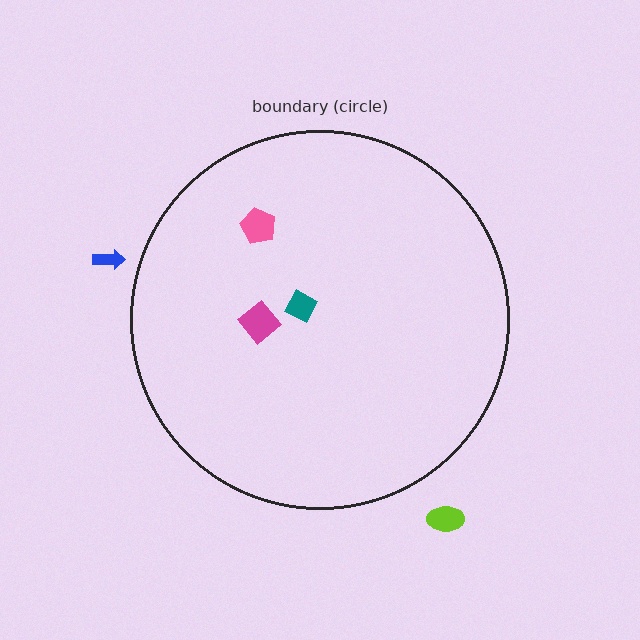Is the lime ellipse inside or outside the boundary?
Outside.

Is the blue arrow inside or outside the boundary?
Outside.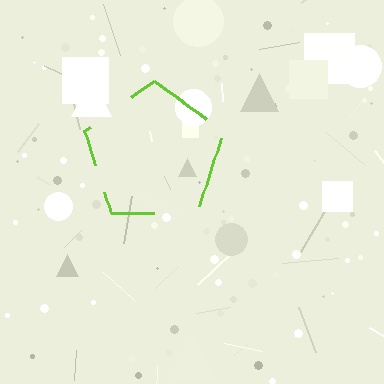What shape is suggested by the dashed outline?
The dashed outline suggests a pentagon.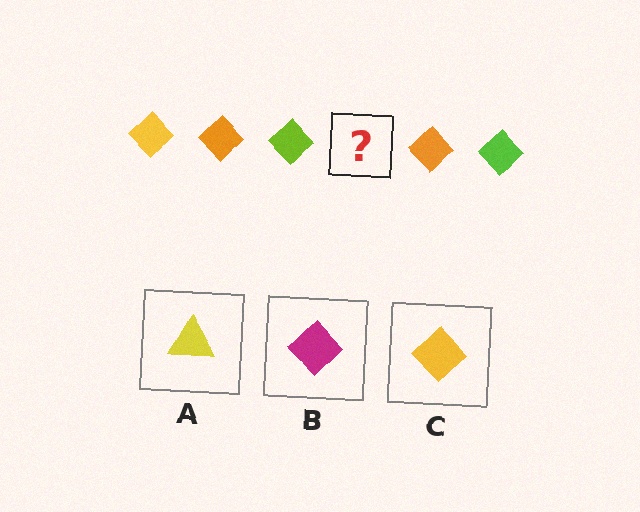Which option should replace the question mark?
Option C.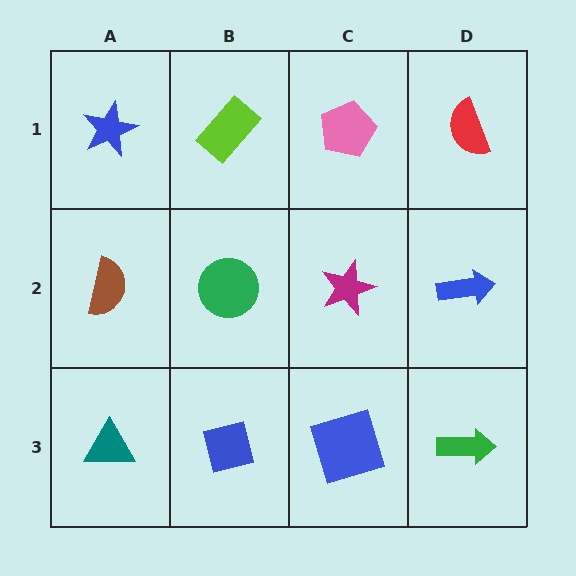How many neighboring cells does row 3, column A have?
2.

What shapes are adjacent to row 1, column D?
A blue arrow (row 2, column D), a pink pentagon (row 1, column C).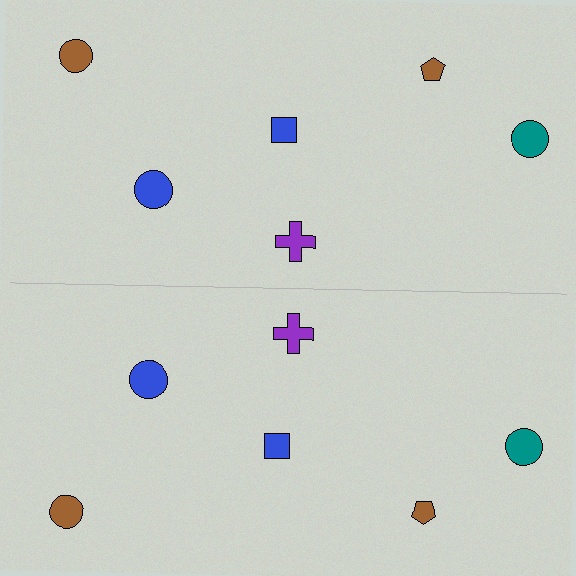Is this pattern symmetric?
Yes, this pattern has bilateral (reflection) symmetry.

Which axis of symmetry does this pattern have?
The pattern has a horizontal axis of symmetry running through the center of the image.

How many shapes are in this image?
There are 12 shapes in this image.